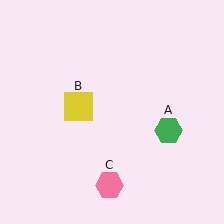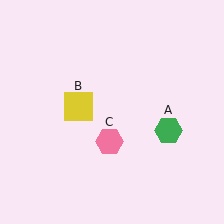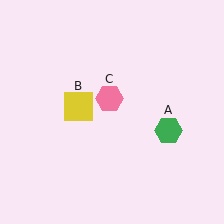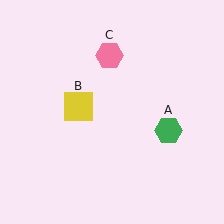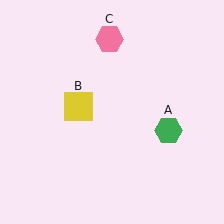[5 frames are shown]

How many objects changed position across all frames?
1 object changed position: pink hexagon (object C).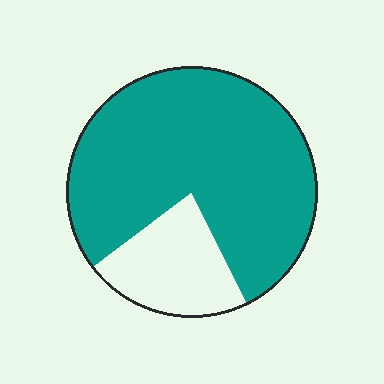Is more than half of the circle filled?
Yes.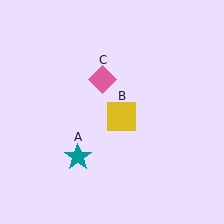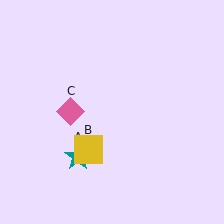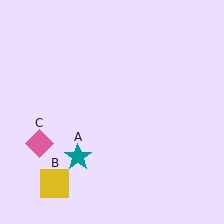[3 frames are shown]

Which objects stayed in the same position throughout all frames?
Teal star (object A) remained stationary.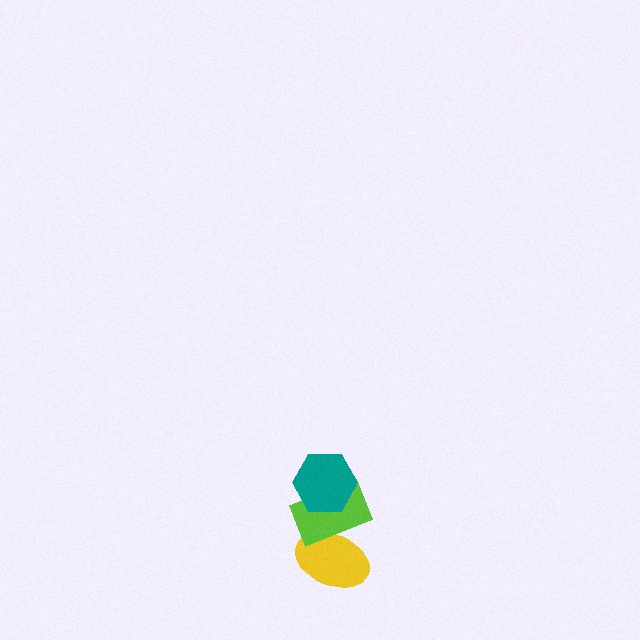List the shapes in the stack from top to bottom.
From top to bottom: the teal hexagon, the lime rectangle, the yellow ellipse.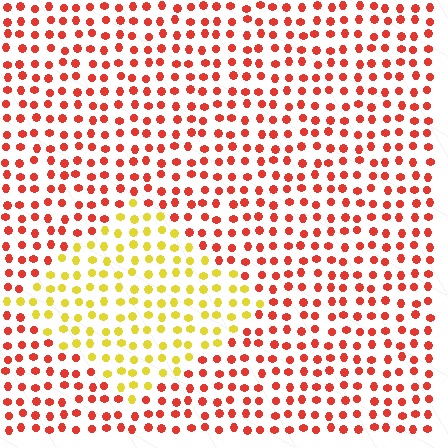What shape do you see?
I see a diamond.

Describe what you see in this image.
The image is filled with small red elements in a uniform arrangement. A diamond-shaped region is visible where the elements are tinted to a slightly different hue, forming a subtle color boundary.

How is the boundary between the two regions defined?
The boundary is defined purely by a slight shift in hue (about 54 degrees). Spacing, size, and orientation are identical on both sides.